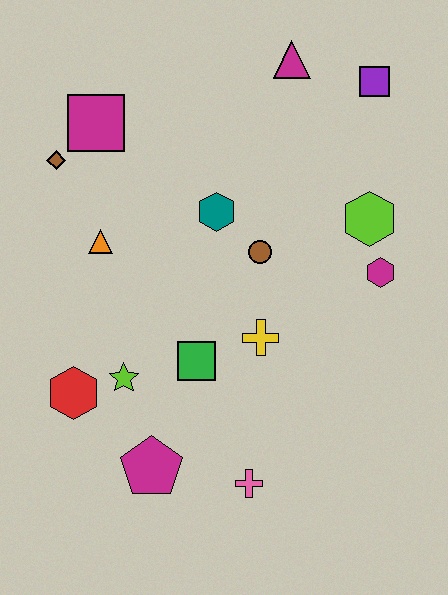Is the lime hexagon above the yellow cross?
Yes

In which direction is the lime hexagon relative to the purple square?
The lime hexagon is below the purple square.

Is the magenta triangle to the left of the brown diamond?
No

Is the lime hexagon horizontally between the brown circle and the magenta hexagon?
Yes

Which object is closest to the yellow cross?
The green square is closest to the yellow cross.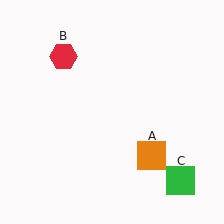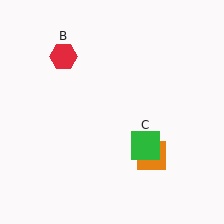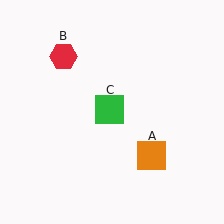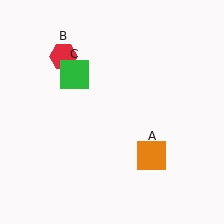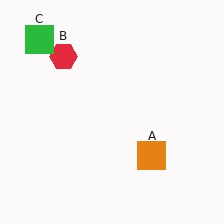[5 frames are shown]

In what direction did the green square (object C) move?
The green square (object C) moved up and to the left.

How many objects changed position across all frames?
1 object changed position: green square (object C).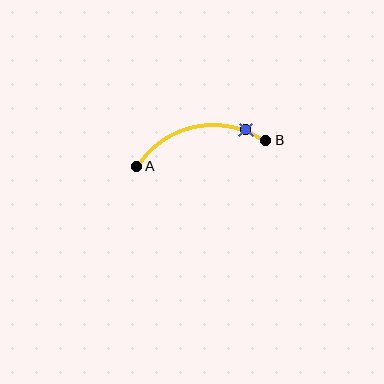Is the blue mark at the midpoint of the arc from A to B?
No. The blue mark lies on the arc but is closer to endpoint B. The arc midpoint would be at the point on the curve equidistant along the arc from both A and B.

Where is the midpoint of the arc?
The arc midpoint is the point on the curve farthest from the straight line joining A and B. It sits above that line.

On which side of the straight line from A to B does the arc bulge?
The arc bulges above the straight line connecting A and B.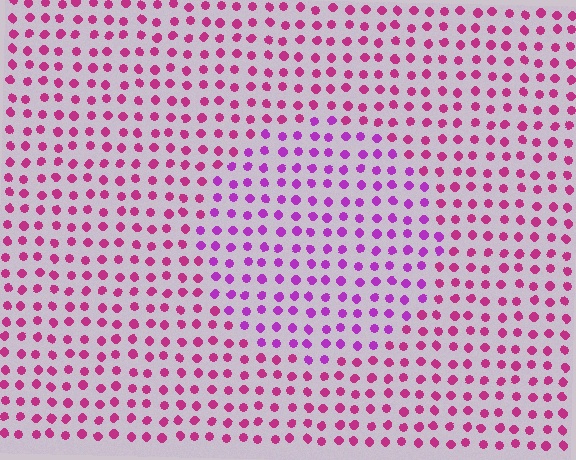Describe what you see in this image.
The image is filled with small magenta elements in a uniform arrangement. A circle-shaped region is visible where the elements are tinted to a slightly different hue, forming a subtle color boundary.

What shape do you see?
I see a circle.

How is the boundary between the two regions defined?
The boundary is defined purely by a slight shift in hue (about 31 degrees). Spacing, size, and orientation are identical on both sides.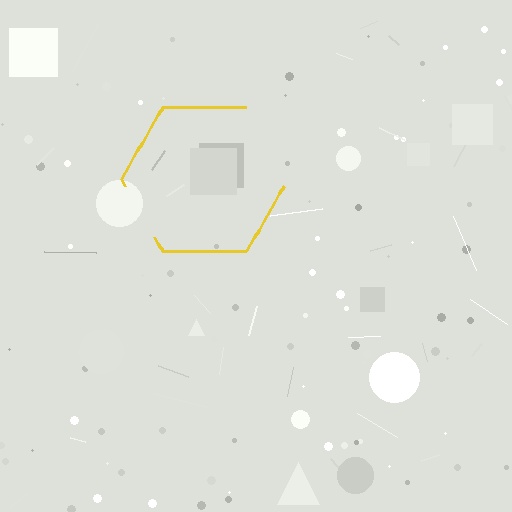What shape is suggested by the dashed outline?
The dashed outline suggests a hexagon.